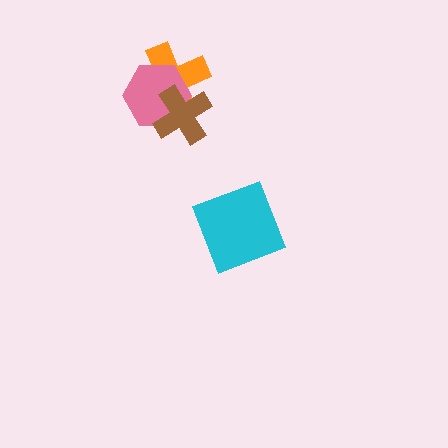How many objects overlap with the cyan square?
0 objects overlap with the cyan square.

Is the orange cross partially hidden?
Yes, it is partially covered by another shape.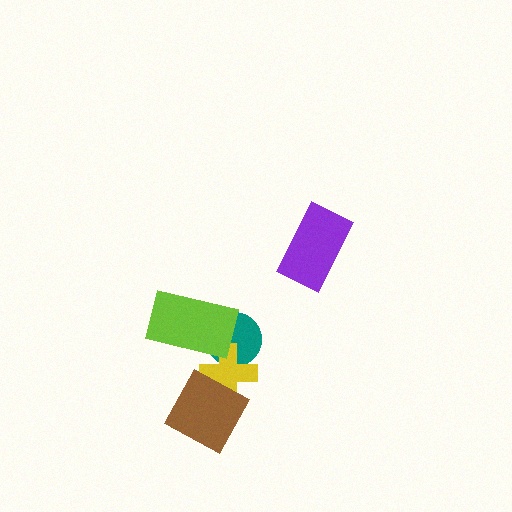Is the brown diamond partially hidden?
No, no other shape covers it.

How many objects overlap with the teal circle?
2 objects overlap with the teal circle.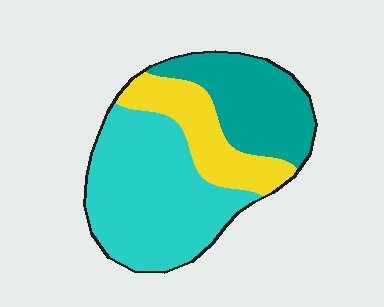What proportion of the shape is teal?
Teal covers roughly 30% of the shape.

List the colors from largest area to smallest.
From largest to smallest: cyan, teal, yellow.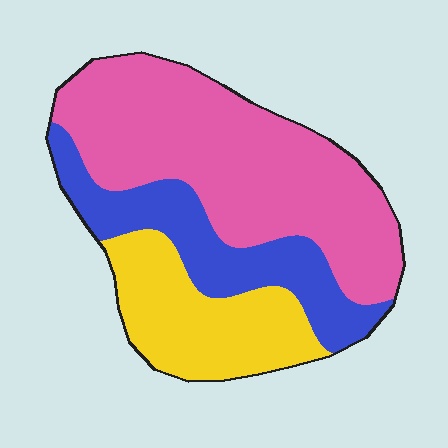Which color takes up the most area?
Pink, at roughly 50%.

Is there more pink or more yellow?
Pink.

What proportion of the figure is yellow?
Yellow covers 24% of the figure.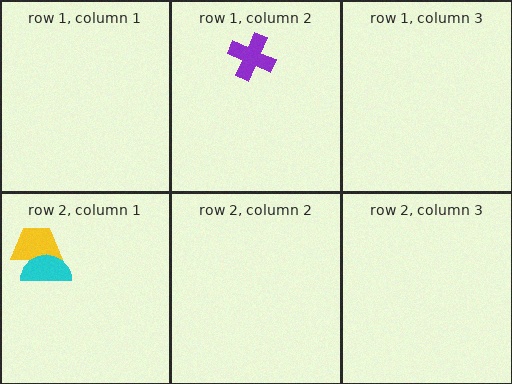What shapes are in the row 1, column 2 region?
The purple cross.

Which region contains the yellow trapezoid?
The row 2, column 1 region.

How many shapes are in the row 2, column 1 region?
2.